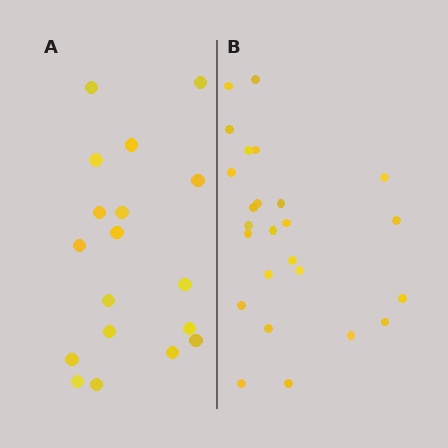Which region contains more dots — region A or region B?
Region B (the right region) has more dots.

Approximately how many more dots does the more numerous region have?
Region B has roughly 8 or so more dots than region A.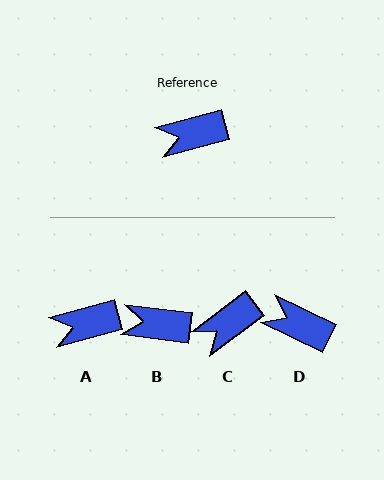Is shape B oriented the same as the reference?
No, it is off by about 22 degrees.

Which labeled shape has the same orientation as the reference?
A.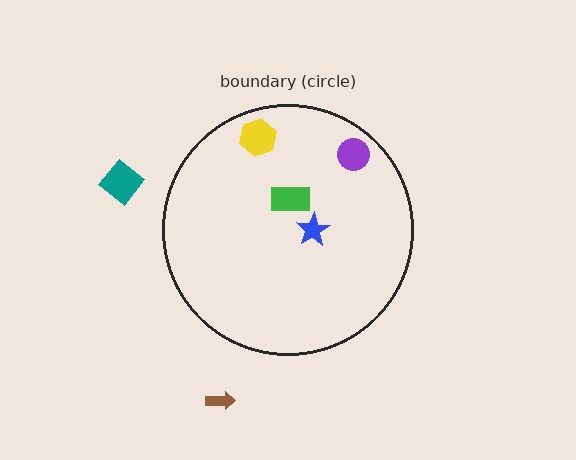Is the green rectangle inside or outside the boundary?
Inside.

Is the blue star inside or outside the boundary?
Inside.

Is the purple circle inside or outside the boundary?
Inside.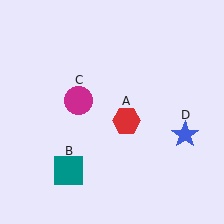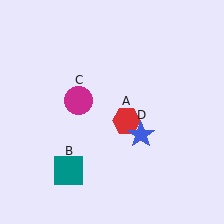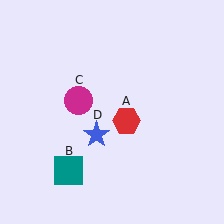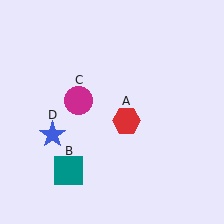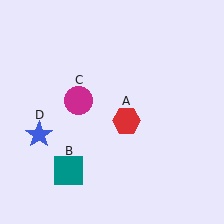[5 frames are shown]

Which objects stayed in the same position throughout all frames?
Red hexagon (object A) and teal square (object B) and magenta circle (object C) remained stationary.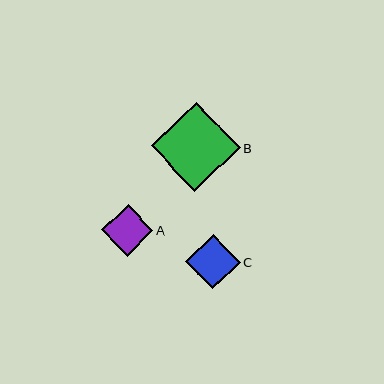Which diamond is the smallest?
Diamond A is the smallest with a size of approximately 52 pixels.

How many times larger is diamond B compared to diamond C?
Diamond B is approximately 1.6 times the size of diamond C.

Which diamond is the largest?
Diamond B is the largest with a size of approximately 89 pixels.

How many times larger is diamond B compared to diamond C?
Diamond B is approximately 1.6 times the size of diamond C.